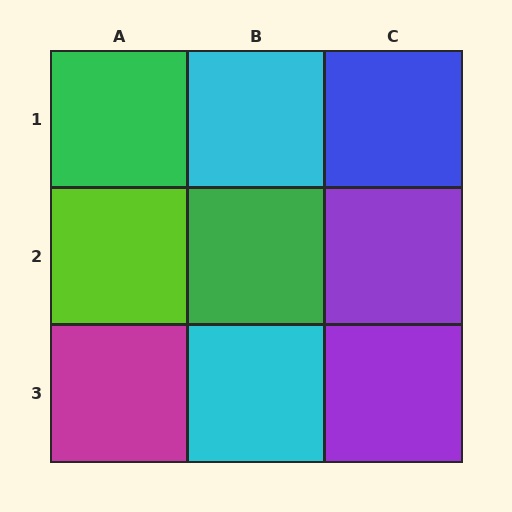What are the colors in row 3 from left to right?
Magenta, cyan, purple.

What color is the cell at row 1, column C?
Blue.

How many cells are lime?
1 cell is lime.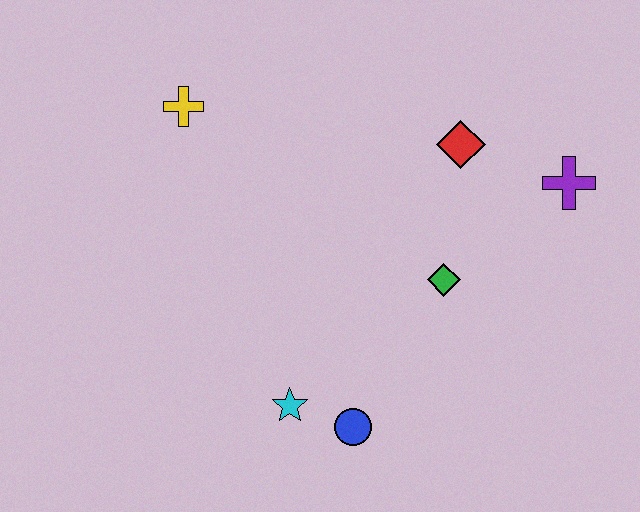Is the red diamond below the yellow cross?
Yes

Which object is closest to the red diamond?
The purple cross is closest to the red diamond.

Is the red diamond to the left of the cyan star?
No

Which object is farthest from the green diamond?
The yellow cross is farthest from the green diamond.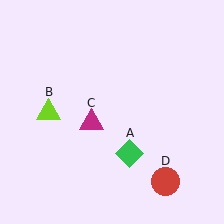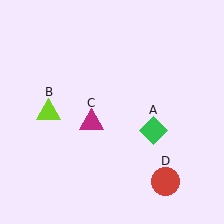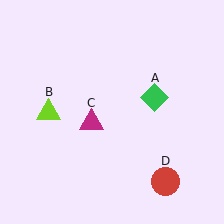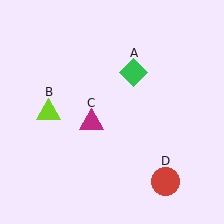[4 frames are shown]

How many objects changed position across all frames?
1 object changed position: green diamond (object A).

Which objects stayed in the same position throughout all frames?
Lime triangle (object B) and magenta triangle (object C) and red circle (object D) remained stationary.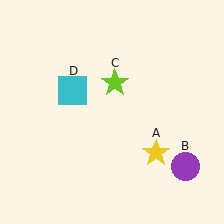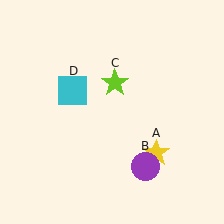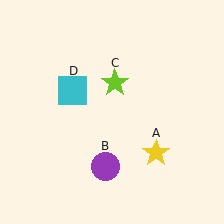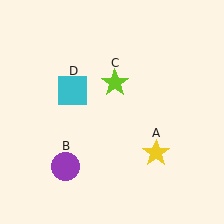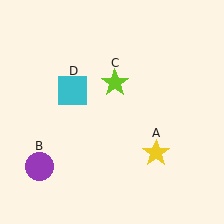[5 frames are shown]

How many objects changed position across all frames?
1 object changed position: purple circle (object B).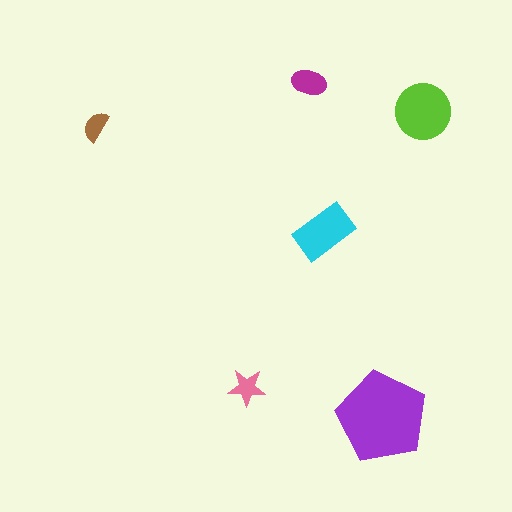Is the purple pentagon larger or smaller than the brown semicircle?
Larger.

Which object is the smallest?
The brown semicircle.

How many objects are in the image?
There are 6 objects in the image.